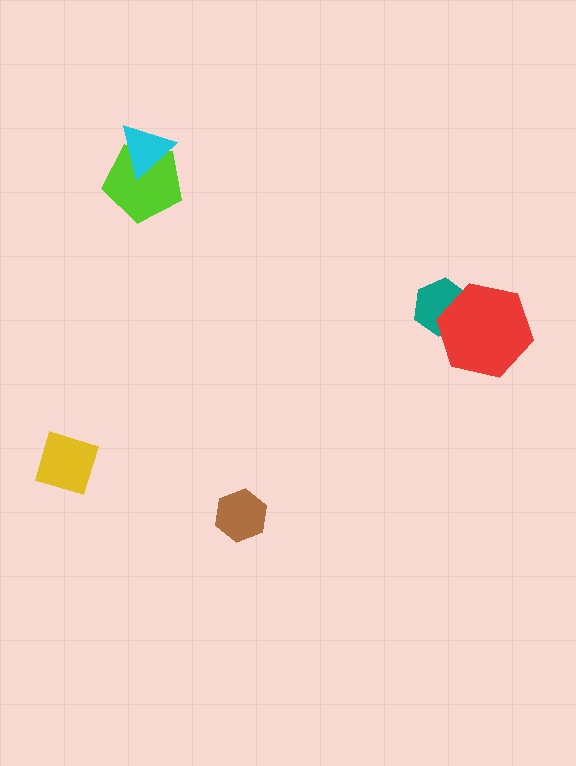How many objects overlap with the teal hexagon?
1 object overlaps with the teal hexagon.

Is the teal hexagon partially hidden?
Yes, it is partially covered by another shape.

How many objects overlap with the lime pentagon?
1 object overlaps with the lime pentagon.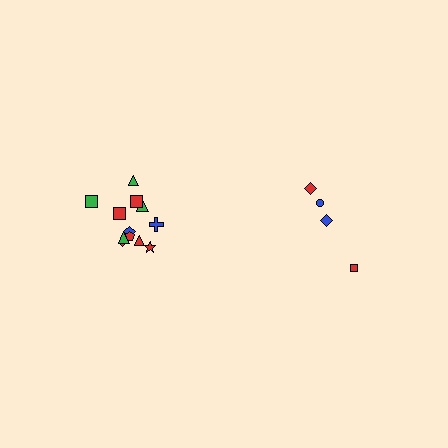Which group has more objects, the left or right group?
The left group.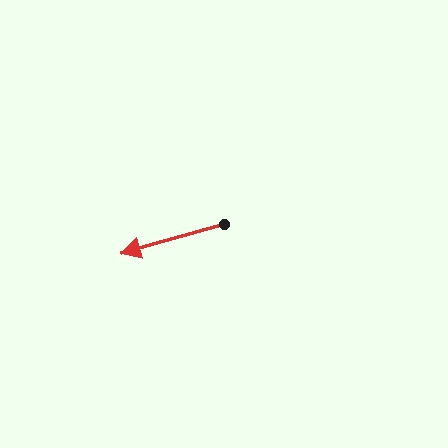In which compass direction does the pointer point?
West.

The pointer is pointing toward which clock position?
Roughly 8 o'clock.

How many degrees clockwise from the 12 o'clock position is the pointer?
Approximately 254 degrees.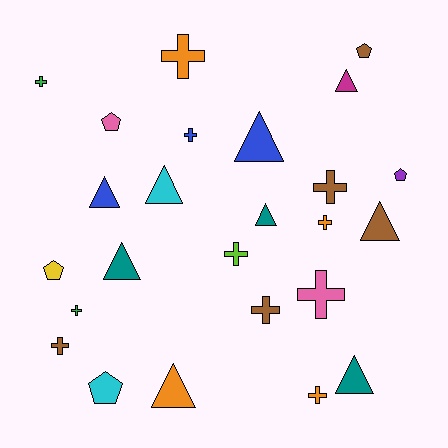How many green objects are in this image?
There are 2 green objects.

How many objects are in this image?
There are 25 objects.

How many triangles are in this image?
There are 9 triangles.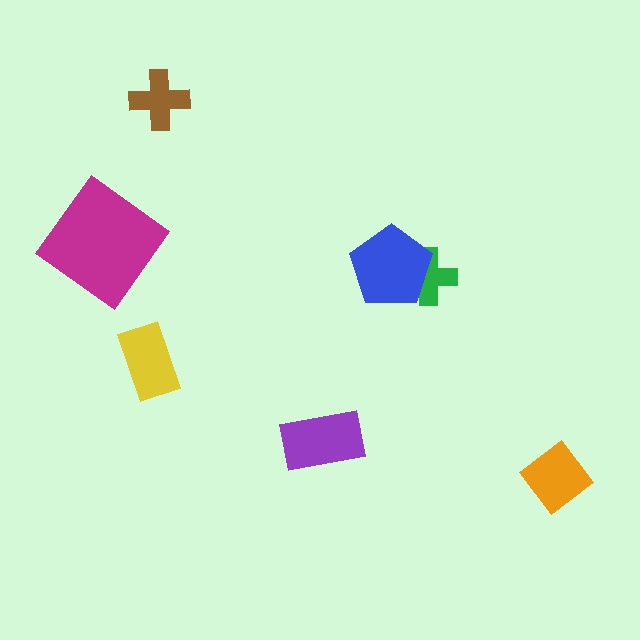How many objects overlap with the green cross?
1 object overlaps with the green cross.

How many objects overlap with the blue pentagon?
1 object overlaps with the blue pentagon.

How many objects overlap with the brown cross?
0 objects overlap with the brown cross.